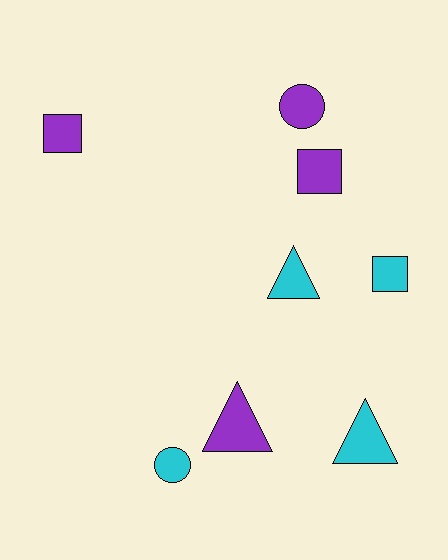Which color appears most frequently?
Purple, with 4 objects.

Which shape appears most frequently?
Triangle, with 3 objects.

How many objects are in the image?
There are 8 objects.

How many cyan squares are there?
There is 1 cyan square.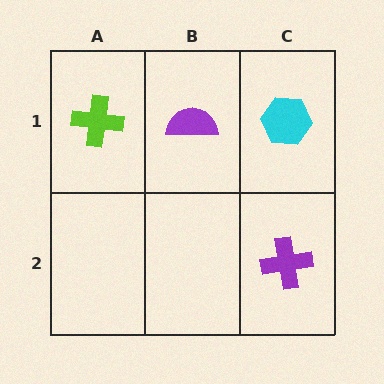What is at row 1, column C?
A cyan hexagon.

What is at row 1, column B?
A purple semicircle.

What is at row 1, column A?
A lime cross.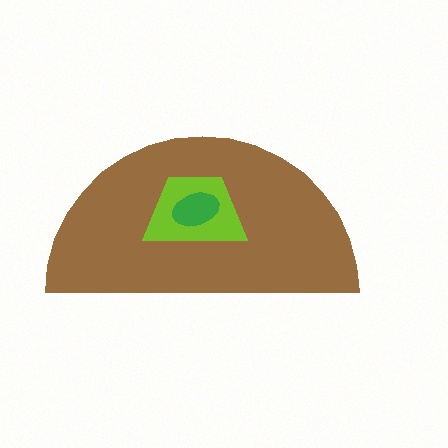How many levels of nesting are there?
3.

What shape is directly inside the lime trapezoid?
The green ellipse.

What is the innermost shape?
The green ellipse.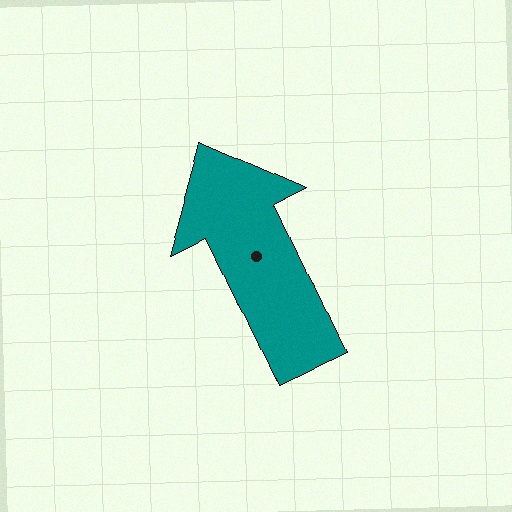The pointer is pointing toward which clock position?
Roughly 11 o'clock.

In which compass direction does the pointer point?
Northwest.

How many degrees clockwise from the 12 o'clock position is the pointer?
Approximately 335 degrees.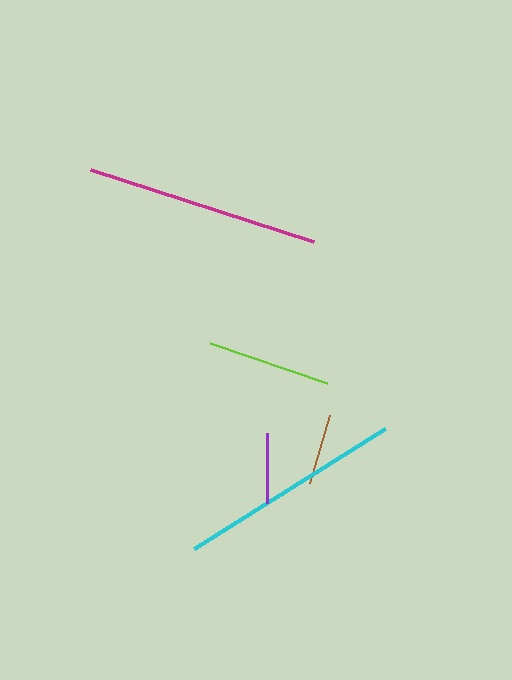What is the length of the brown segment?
The brown segment is approximately 70 pixels long.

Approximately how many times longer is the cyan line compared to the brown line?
The cyan line is approximately 3.2 times the length of the brown line.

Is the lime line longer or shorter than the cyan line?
The cyan line is longer than the lime line.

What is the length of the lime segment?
The lime segment is approximately 124 pixels long.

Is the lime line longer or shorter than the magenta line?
The magenta line is longer than the lime line.